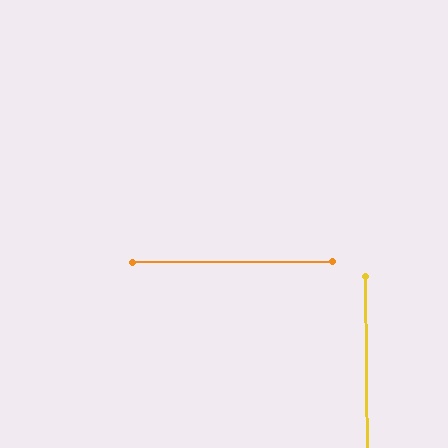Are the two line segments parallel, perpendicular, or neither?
Perpendicular — they meet at approximately 90°.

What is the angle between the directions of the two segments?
Approximately 90 degrees.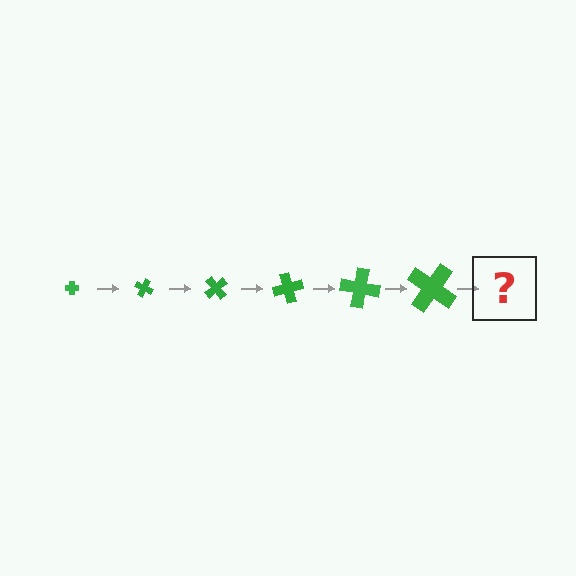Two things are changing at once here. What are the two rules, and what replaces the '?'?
The two rules are that the cross grows larger each step and it rotates 25 degrees each step. The '?' should be a cross, larger than the previous one and rotated 150 degrees from the start.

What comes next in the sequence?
The next element should be a cross, larger than the previous one and rotated 150 degrees from the start.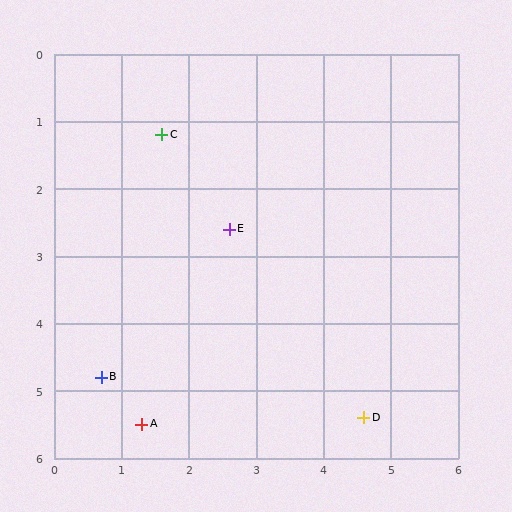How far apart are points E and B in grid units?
Points E and B are about 2.9 grid units apart.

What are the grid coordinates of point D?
Point D is at approximately (4.6, 5.4).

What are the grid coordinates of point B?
Point B is at approximately (0.7, 4.8).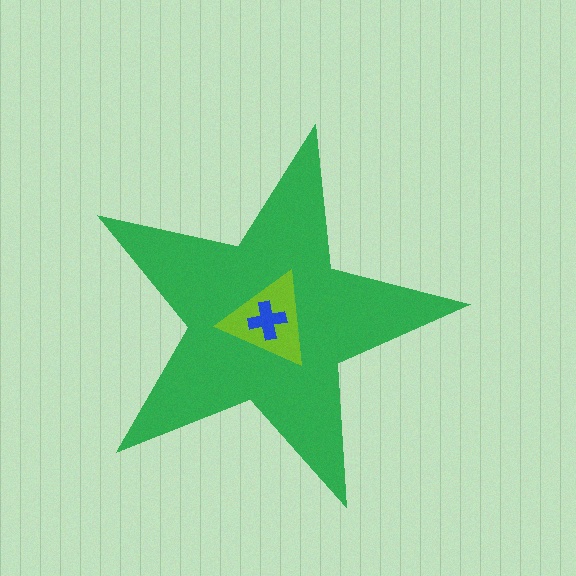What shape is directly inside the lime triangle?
The blue cross.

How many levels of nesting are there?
3.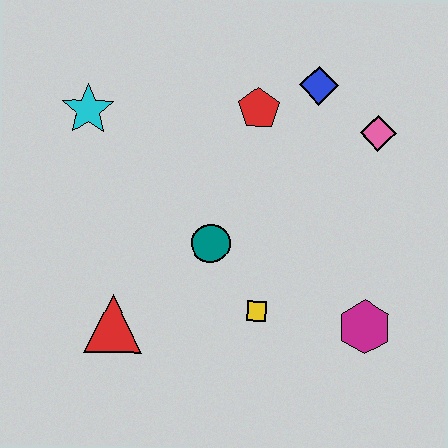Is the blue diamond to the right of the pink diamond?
No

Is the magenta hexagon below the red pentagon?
Yes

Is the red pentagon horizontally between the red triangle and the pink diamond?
Yes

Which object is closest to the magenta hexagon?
The yellow square is closest to the magenta hexagon.